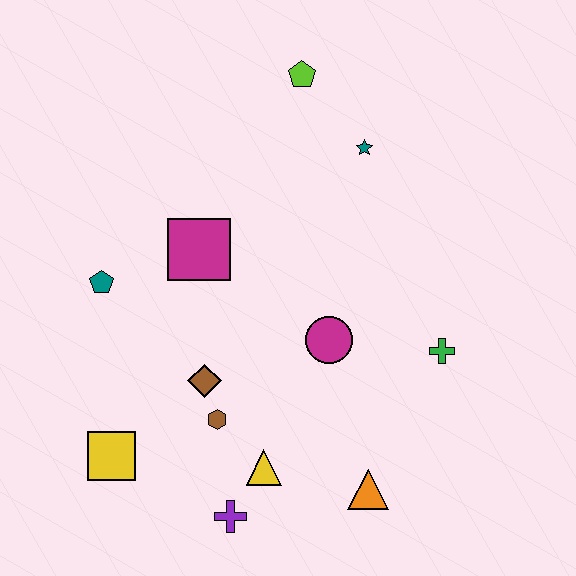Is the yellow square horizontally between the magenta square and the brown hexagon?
No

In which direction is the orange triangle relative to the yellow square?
The orange triangle is to the right of the yellow square.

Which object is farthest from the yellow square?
The lime pentagon is farthest from the yellow square.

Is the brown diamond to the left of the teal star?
Yes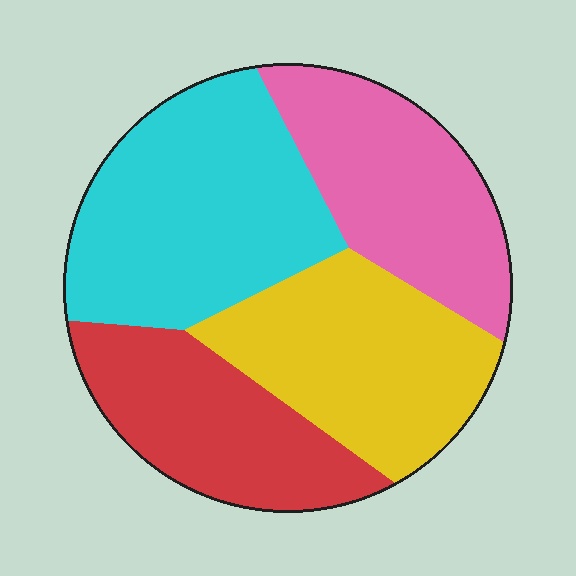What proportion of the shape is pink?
Pink takes up about one quarter (1/4) of the shape.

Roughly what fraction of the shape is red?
Red covers around 20% of the shape.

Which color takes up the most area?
Cyan, at roughly 30%.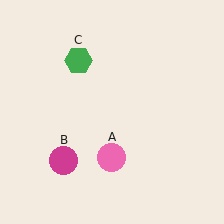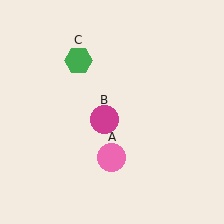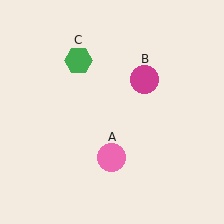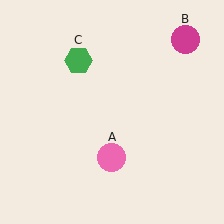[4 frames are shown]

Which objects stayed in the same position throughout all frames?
Pink circle (object A) and green hexagon (object C) remained stationary.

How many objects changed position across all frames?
1 object changed position: magenta circle (object B).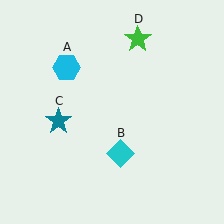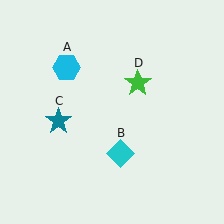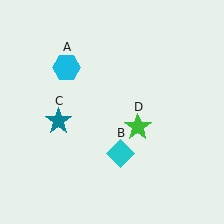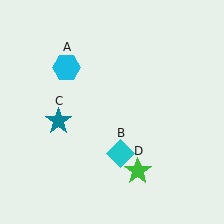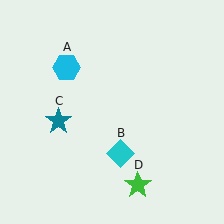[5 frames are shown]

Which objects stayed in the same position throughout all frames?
Cyan hexagon (object A) and cyan diamond (object B) and teal star (object C) remained stationary.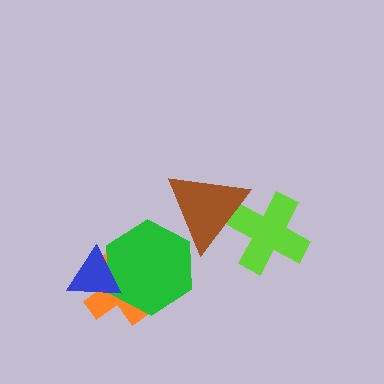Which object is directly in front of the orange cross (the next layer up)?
The green hexagon is directly in front of the orange cross.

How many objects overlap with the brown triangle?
2 objects overlap with the brown triangle.